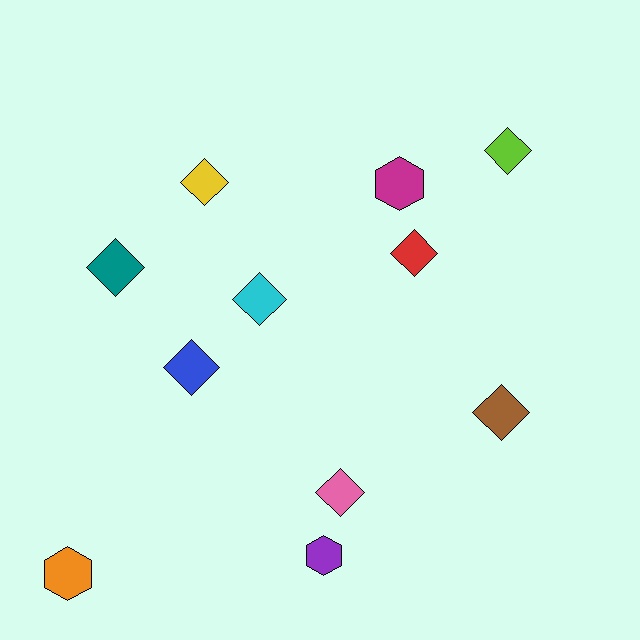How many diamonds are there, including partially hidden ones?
There are 8 diamonds.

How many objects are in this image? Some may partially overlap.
There are 11 objects.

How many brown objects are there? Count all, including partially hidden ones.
There is 1 brown object.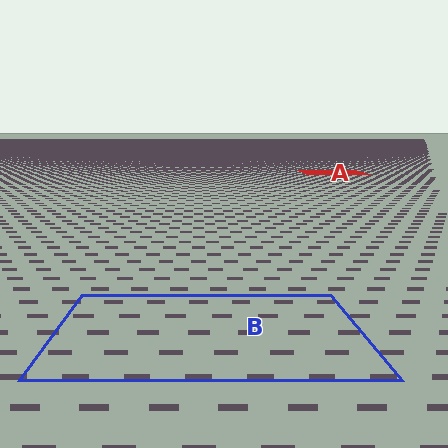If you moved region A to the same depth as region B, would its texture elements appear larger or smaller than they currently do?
They would appear larger. At a closer depth, the same texture elements are projected at a bigger on-screen size.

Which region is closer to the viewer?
Region B is closer. The texture elements there are larger and more spread out.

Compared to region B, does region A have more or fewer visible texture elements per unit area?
Region A has more texture elements per unit area — they are packed more densely because it is farther away.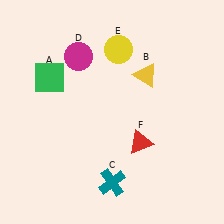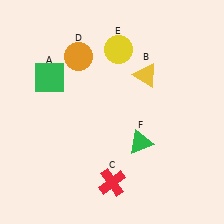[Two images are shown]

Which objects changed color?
C changed from teal to red. D changed from magenta to orange. F changed from red to green.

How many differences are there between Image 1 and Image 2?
There are 3 differences between the two images.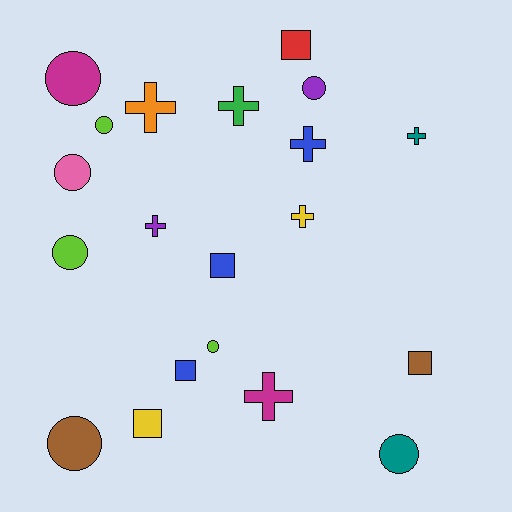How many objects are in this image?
There are 20 objects.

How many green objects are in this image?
There is 1 green object.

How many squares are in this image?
There are 5 squares.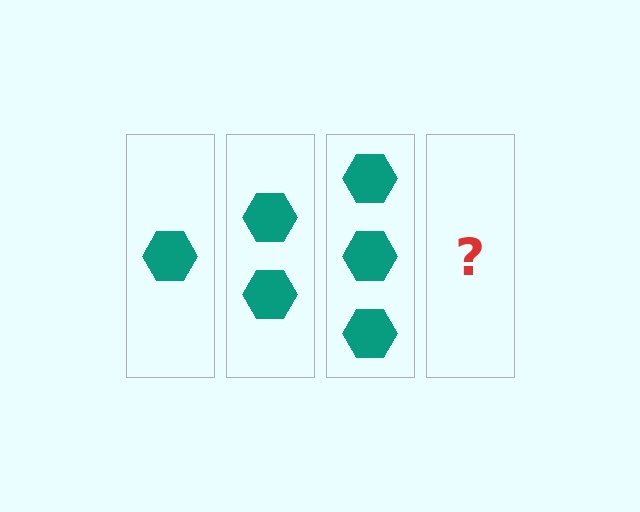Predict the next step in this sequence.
The next step is 4 hexagons.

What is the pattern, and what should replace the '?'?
The pattern is that each step adds one more hexagon. The '?' should be 4 hexagons.